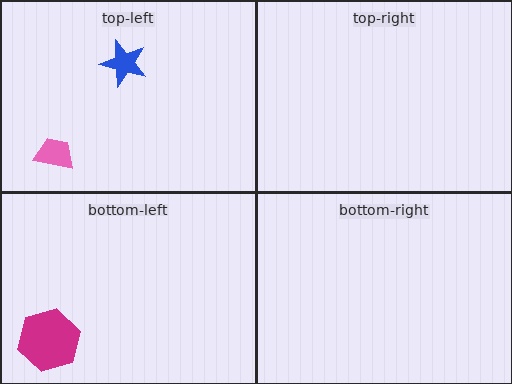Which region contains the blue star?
The top-left region.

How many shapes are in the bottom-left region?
1.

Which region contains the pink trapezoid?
The top-left region.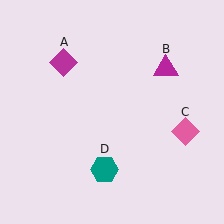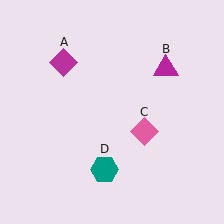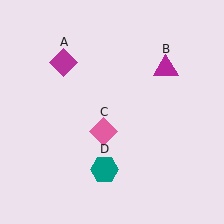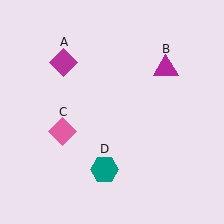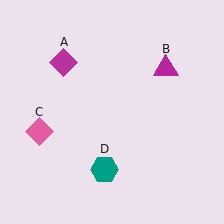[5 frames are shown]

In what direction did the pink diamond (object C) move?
The pink diamond (object C) moved left.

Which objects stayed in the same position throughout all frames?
Magenta diamond (object A) and magenta triangle (object B) and teal hexagon (object D) remained stationary.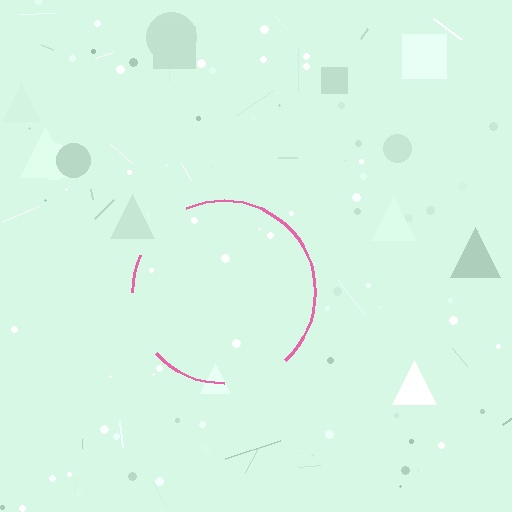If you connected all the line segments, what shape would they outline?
They would outline a circle.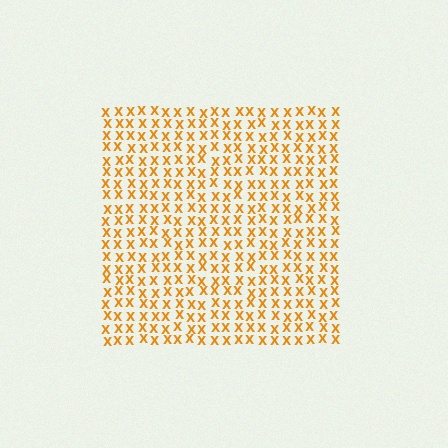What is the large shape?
The large shape is a square.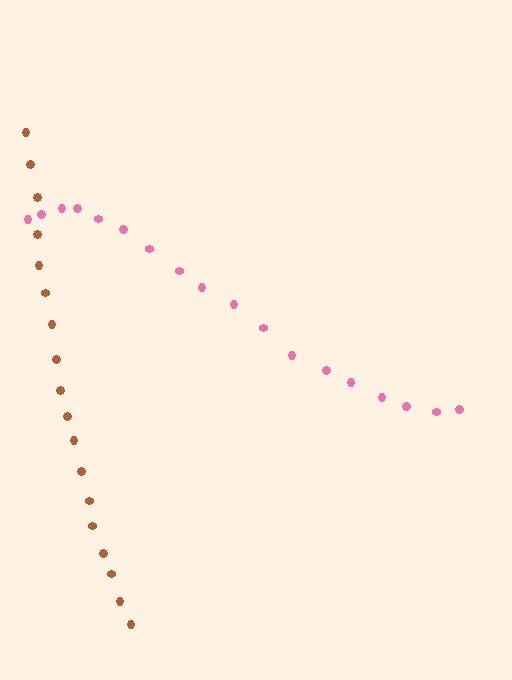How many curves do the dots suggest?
There are 2 distinct paths.